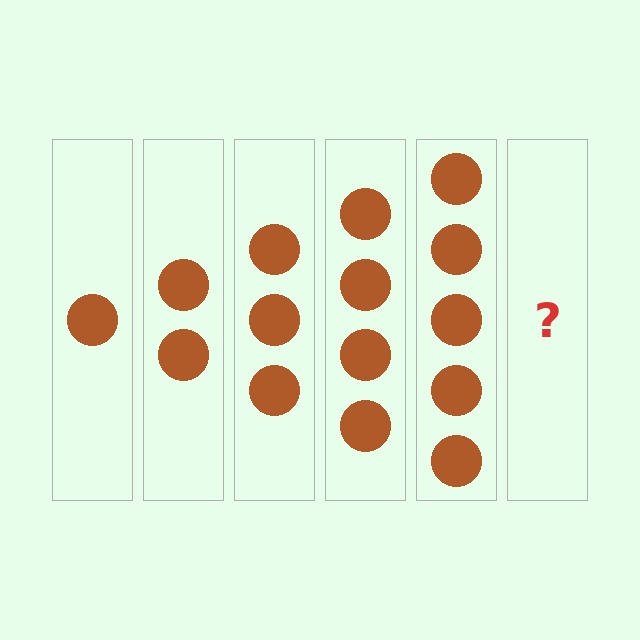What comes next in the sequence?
The next element should be 6 circles.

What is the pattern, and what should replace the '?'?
The pattern is that each step adds one more circle. The '?' should be 6 circles.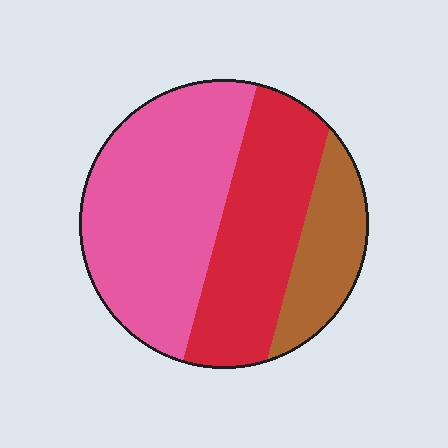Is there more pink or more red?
Pink.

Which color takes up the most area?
Pink, at roughly 50%.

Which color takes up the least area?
Brown, at roughly 20%.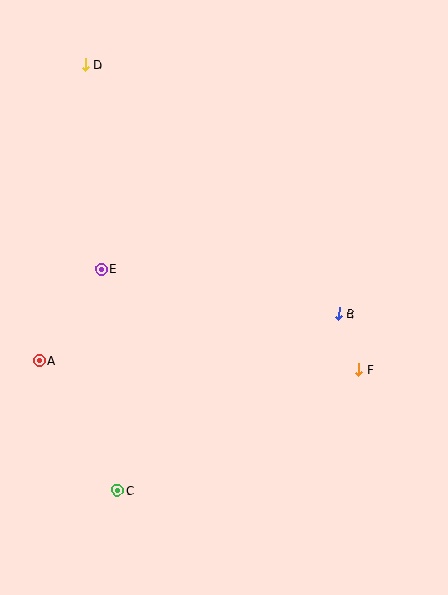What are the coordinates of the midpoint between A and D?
The midpoint between A and D is at (62, 213).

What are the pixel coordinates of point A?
Point A is at (40, 361).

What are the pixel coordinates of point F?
Point F is at (359, 369).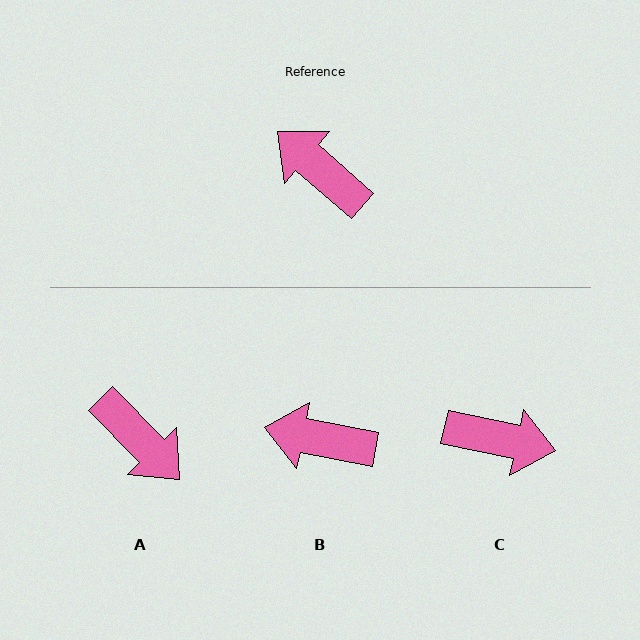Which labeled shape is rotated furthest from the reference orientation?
A, about 175 degrees away.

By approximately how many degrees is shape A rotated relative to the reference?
Approximately 175 degrees counter-clockwise.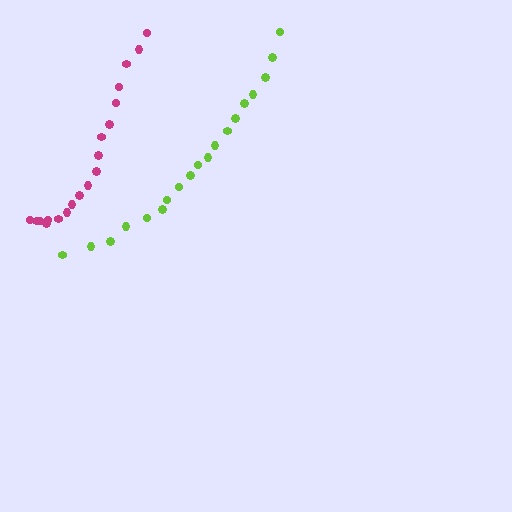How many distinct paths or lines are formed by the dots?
There are 2 distinct paths.